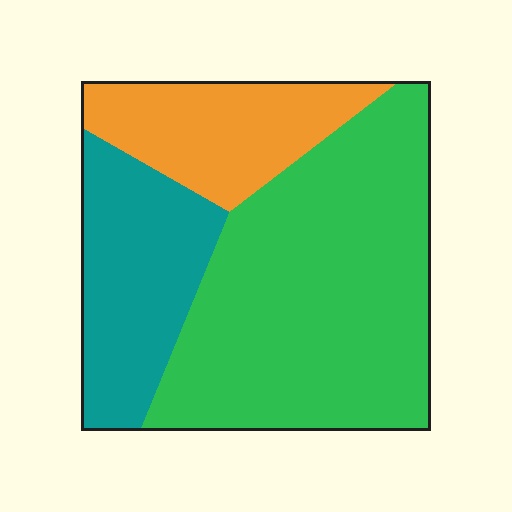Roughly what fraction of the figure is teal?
Teal takes up between a sixth and a third of the figure.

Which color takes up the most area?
Green, at roughly 55%.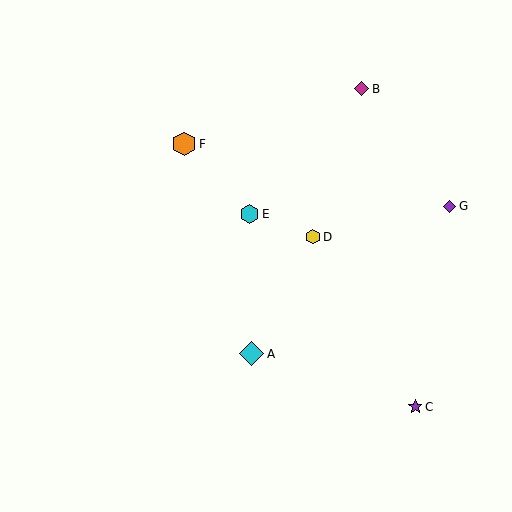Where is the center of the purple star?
The center of the purple star is at (415, 407).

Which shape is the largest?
The cyan diamond (labeled A) is the largest.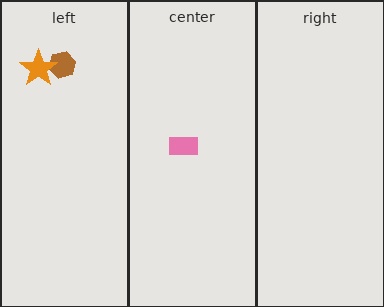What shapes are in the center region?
The pink rectangle.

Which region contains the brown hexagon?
The left region.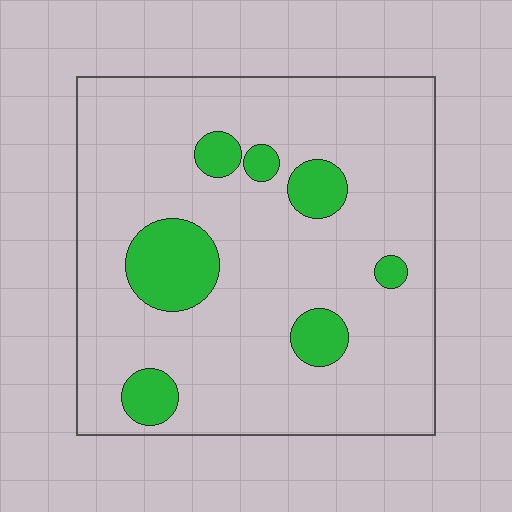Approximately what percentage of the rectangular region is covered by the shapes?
Approximately 15%.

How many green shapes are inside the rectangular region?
7.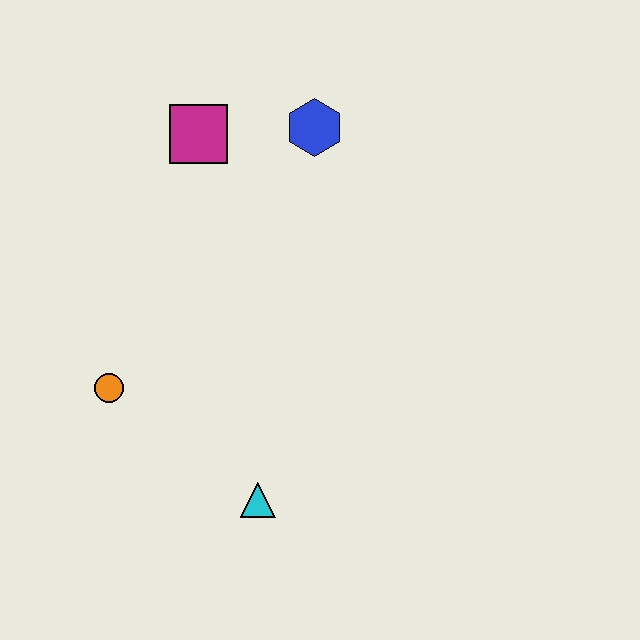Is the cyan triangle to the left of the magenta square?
No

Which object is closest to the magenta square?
The blue hexagon is closest to the magenta square.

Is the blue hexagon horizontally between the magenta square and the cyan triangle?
No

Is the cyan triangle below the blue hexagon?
Yes